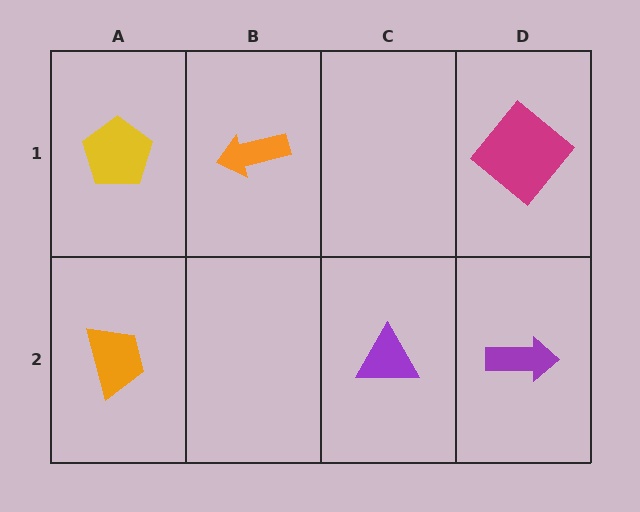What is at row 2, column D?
A purple arrow.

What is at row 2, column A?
An orange trapezoid.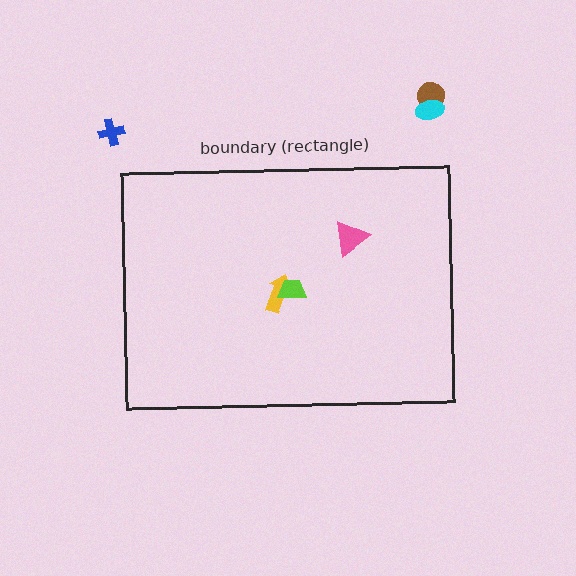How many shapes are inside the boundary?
3 inside, 3 outside.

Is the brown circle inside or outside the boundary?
Outside.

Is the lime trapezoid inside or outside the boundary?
Inside.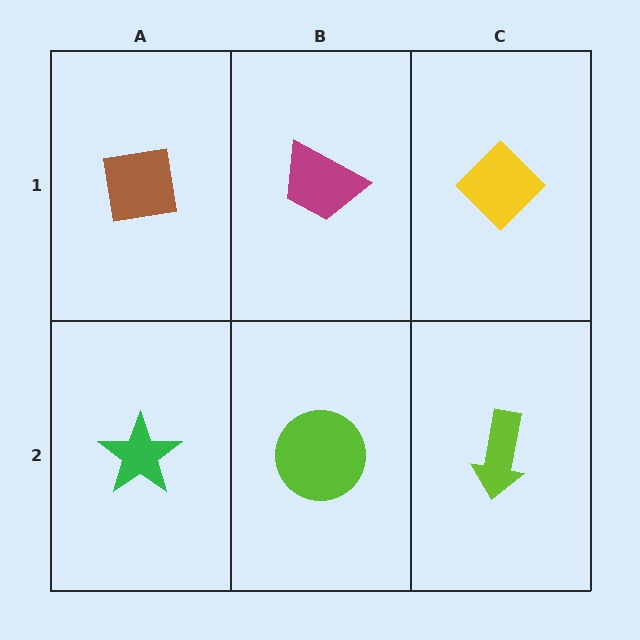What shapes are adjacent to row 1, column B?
A lime circle (row 2, column B), a brown square (row 1, column A), a yellow diamond (row 1, column C).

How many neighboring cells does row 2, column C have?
2.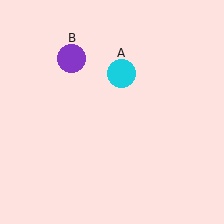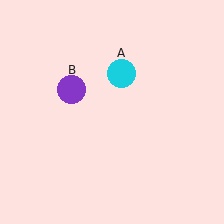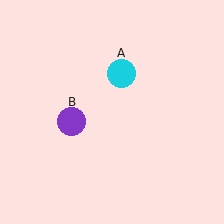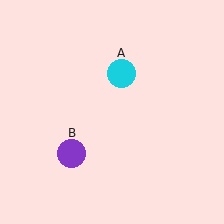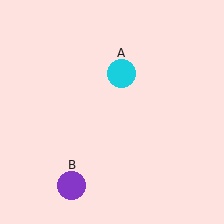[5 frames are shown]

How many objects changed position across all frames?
1 object changed position: purple circle (object B).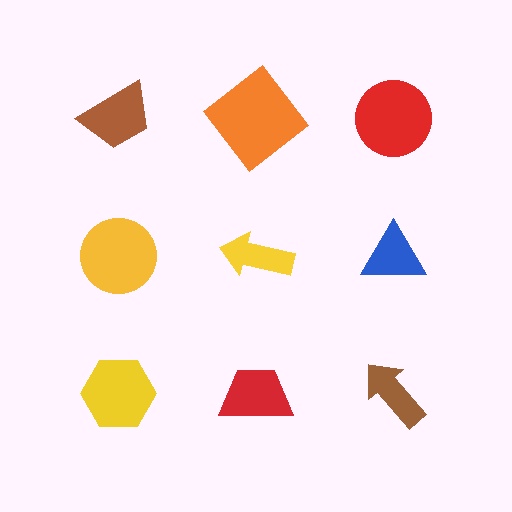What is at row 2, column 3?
A blue triangle.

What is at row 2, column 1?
A yellow circle.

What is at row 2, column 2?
A yellow arrow.